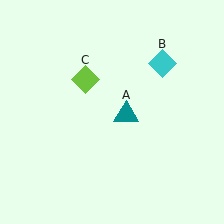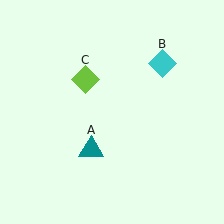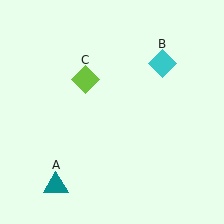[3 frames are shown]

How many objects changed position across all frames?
1 object changed position: teal triangle (object A).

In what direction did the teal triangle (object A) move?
The teal triangle (object A) moved down and to the left.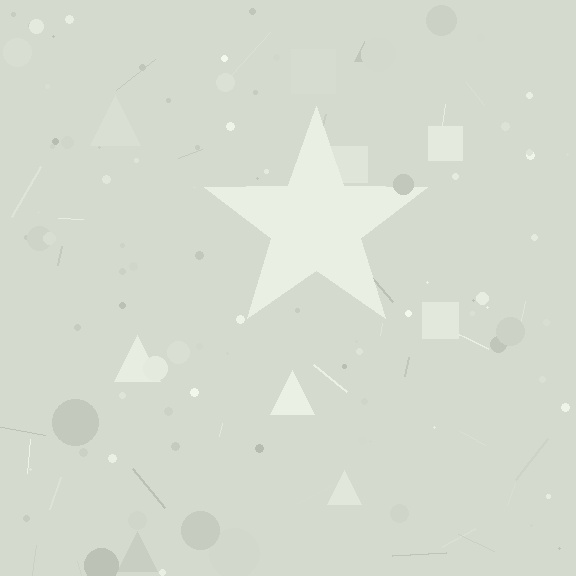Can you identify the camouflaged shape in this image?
The camouflaged shape is a star.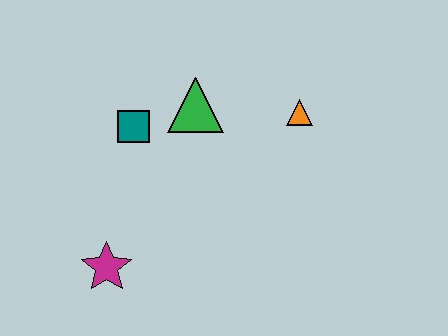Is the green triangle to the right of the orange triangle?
No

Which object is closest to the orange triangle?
The green triangle is closest to the orange triangle.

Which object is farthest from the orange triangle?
The magenta star is farthest from the orange triangle.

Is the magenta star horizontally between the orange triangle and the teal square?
No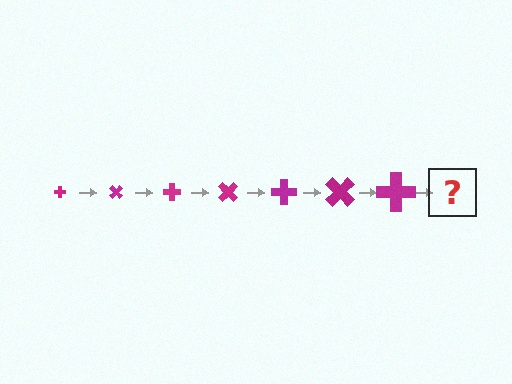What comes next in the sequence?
The next element should be a cross, larger than the previous one and rotated 315 degrees from the start.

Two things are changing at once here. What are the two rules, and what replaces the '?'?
The two rules are that the cross grows larger each step and it rotates 45 degrees each step. The '?' should be a cross, larger than the previous one and rotated 315 degrees from the start.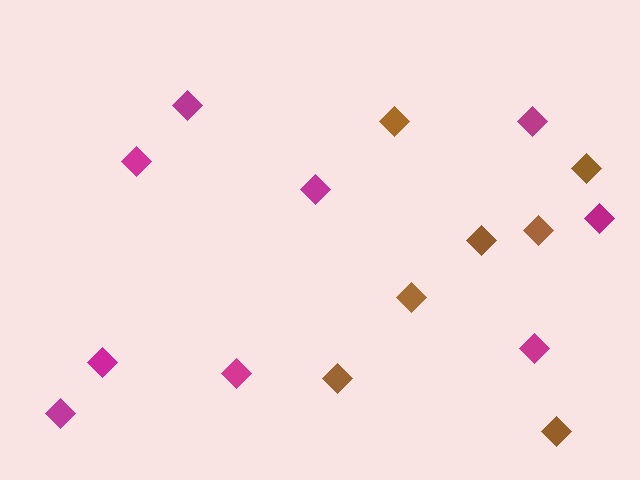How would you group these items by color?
There are 2 groups: one group of brown diamonds (7) and one group of magenta diamonds (9).